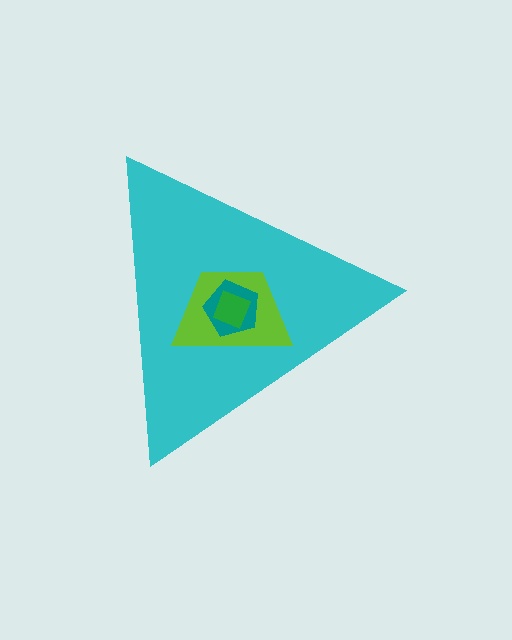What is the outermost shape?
The cyan triangle.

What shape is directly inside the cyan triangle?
The lime trapezoid.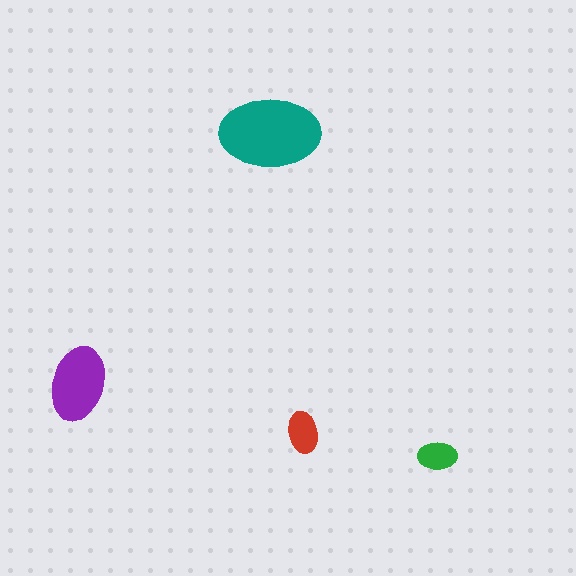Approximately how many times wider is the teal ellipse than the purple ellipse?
About 1.5 times wider.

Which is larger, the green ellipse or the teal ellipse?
The teal one.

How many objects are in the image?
There are 4 objects in the image.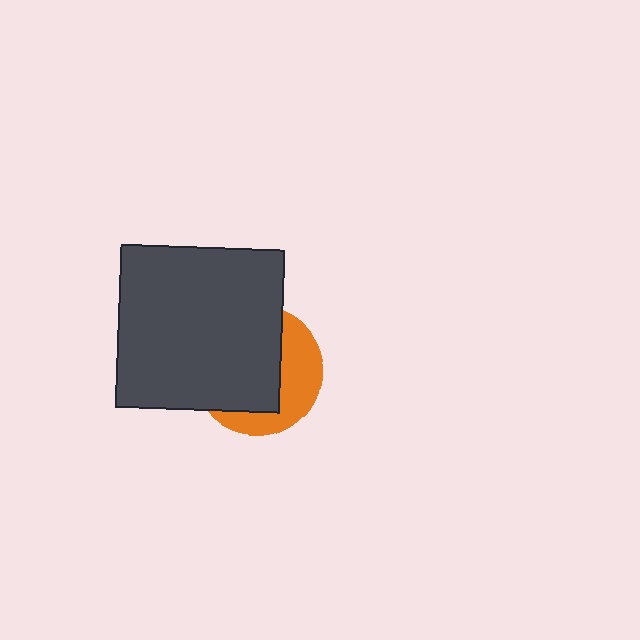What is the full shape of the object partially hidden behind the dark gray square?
The partially hidden object is an orange circle.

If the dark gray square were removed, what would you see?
You would see the complete orange circle.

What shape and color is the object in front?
The object in front is a dark gray square.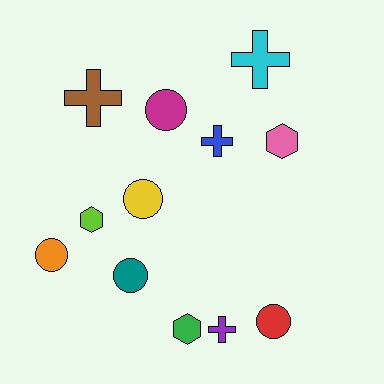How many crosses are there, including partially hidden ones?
There are 4 crosses.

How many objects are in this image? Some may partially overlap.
There are 12 objects.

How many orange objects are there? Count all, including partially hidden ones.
There is 1 orange object.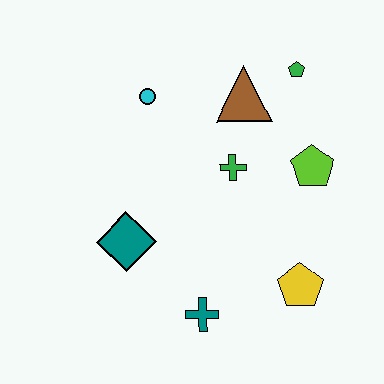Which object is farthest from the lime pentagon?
The teal diamond is farthest from the lime pentagon.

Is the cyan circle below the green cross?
No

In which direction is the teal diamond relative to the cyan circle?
The teal diamond is below the cyan circle.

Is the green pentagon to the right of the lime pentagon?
No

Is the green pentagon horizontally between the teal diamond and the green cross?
No